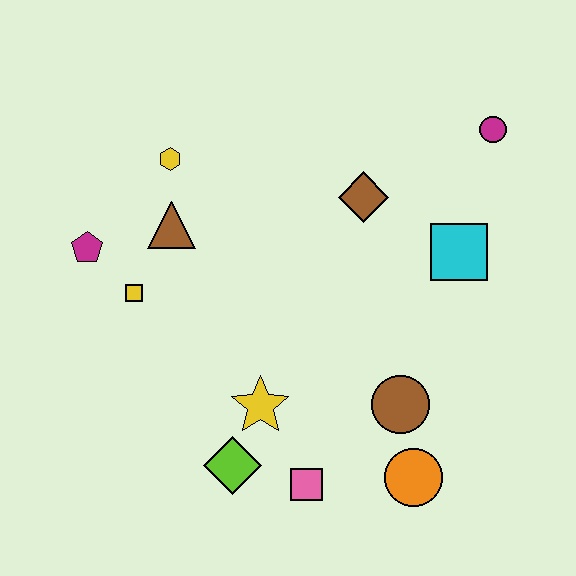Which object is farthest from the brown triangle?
The orange circle is farthest from the brown triangle.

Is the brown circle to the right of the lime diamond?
Yes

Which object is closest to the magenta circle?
The cyan square is closest to the magenta circle.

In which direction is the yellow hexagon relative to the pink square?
The yellow hexagon is above the pink square.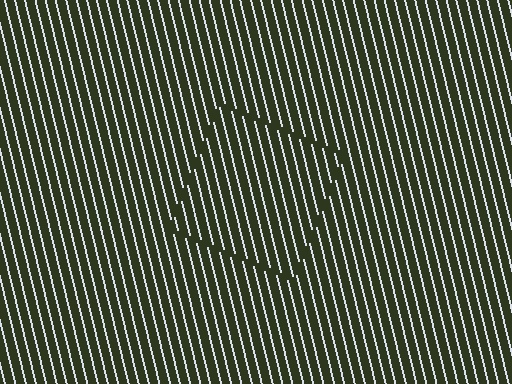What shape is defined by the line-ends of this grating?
An illusory square. The interior of the shape contains the same grating, shifted by half a period — the contour is defined by the phase discontinuity where line-ends from the inner and outer gratings abut.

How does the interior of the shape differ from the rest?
The interior of the shape contains the same grating, shifted by half a period — the contour is defined by the phase discontinuity where line-ends from the inner and outer gratings abut.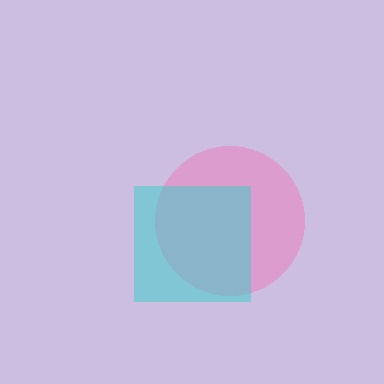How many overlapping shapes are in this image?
There are 2 overlapping shapes in the image.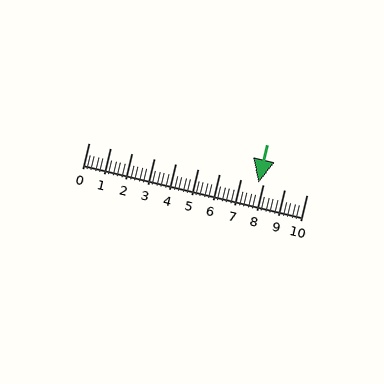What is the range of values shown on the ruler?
The ruler shows values from 0 to 10.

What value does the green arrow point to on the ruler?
The green arrow points to approximately 7.8.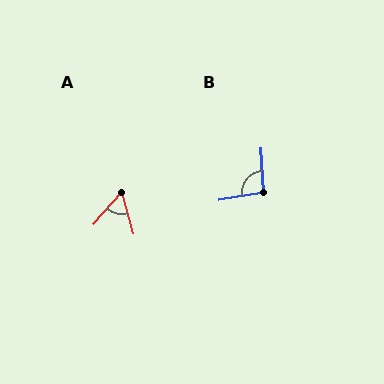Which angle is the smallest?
A, at approximately 57 degrees.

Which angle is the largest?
B, at approximately 97 degrees.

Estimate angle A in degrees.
Approximately 57 degrees.